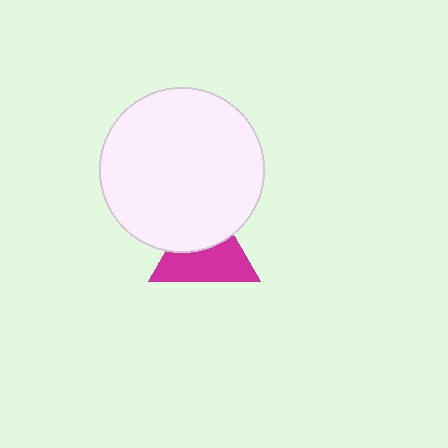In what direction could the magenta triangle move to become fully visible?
The magenta triangle could move down. That would shift it out from behind the white circle entirely.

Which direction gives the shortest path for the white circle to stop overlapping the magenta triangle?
Moving up gives the shortest separation.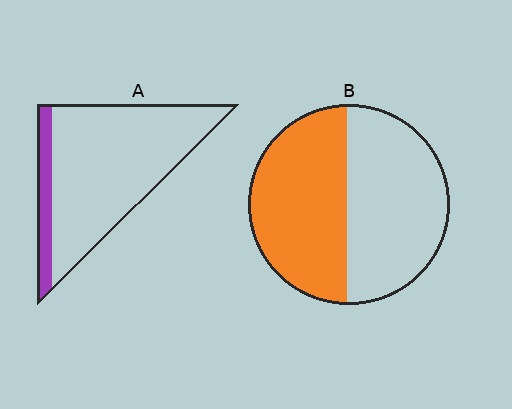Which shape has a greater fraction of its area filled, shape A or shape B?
Shape B.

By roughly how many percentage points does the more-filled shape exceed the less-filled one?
By roughly 35 percentage points (B over A).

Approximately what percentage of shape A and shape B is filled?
A is approximately 15% and B is approximately 50%.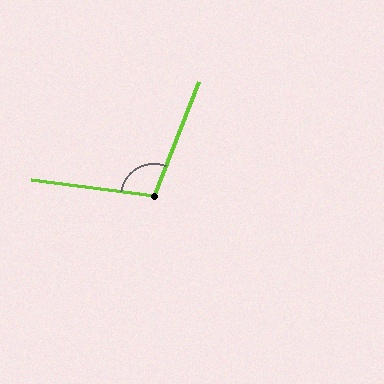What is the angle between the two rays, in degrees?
Approximately 104 degrees.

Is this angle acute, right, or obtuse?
It is obtuse.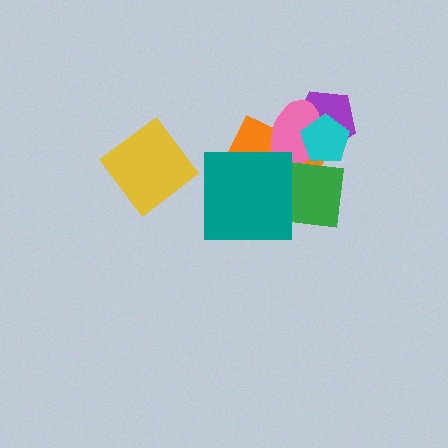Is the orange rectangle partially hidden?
Yes, it is partially covered by another shape.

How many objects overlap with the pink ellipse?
4 objects overlap with the pink ellipse.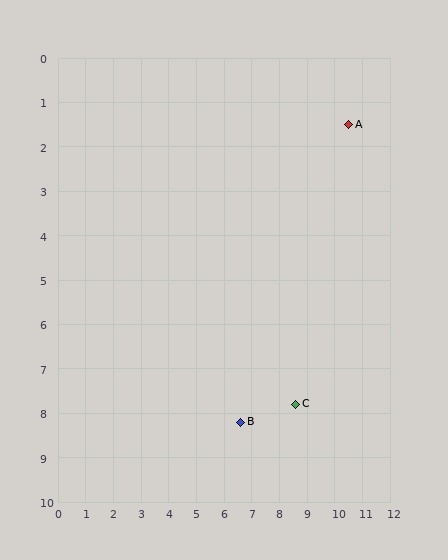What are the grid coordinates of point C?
Point C is at approximately (8.6, 7.8).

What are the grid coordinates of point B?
Point B is at approximately (6.6, 8.2).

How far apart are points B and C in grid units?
Points B and C are about 2.0 grid units apart.